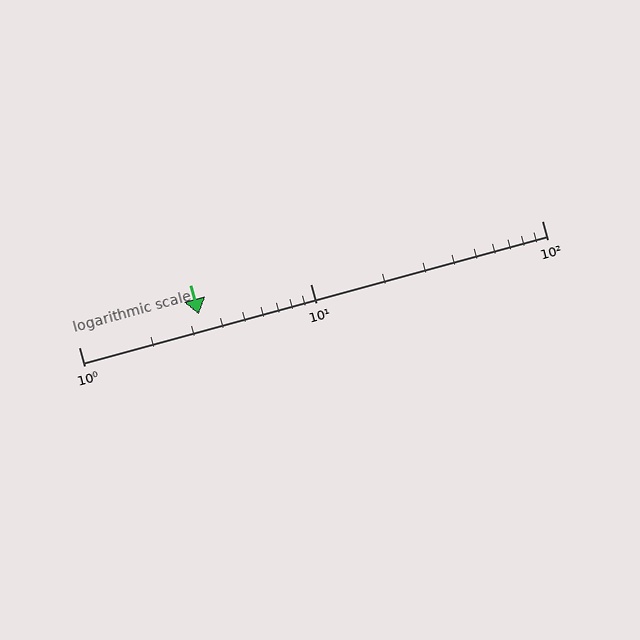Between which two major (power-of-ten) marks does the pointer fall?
The pointer is between 1 and 10.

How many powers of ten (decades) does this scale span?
The scale spans 2 decades, from 1 to 100.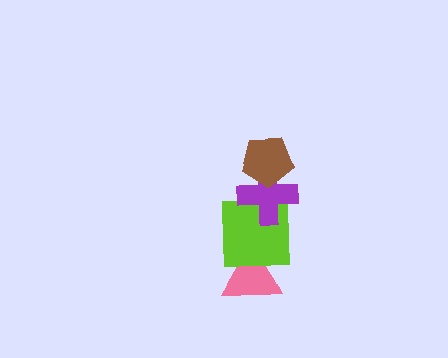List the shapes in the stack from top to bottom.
From top to bottom: the brown pentagon, the purple cross, the lime square, the pink triangle.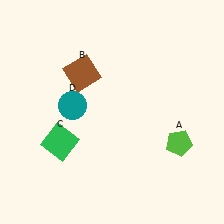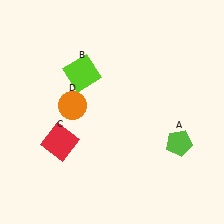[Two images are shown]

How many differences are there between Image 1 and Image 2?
There are 3 differences between the two images.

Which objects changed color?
B changed from brown to lime. C changed from green to red. D changed from teal to orange.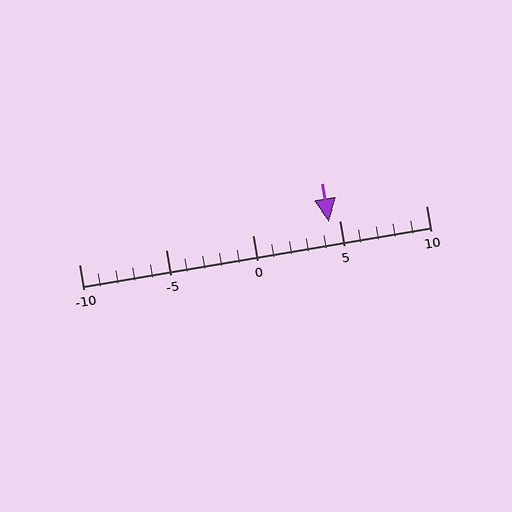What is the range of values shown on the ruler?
The ruler shows values from -10 to 10.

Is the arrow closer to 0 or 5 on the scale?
The arrow is closer to 5.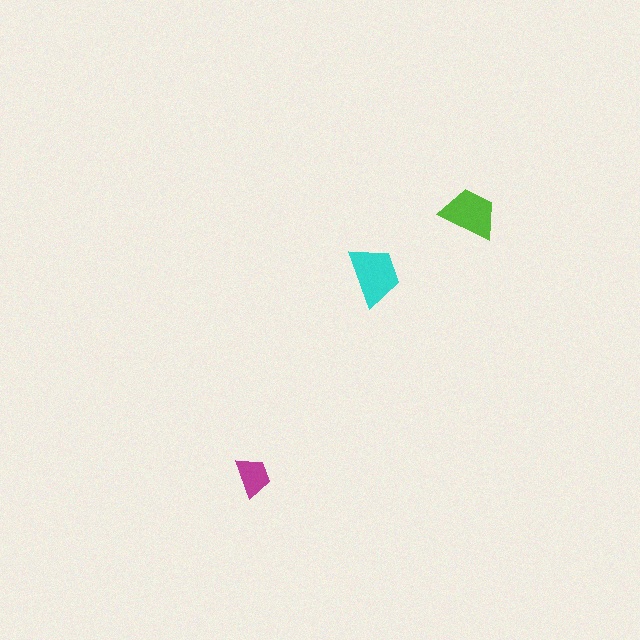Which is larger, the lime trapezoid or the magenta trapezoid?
The lime one.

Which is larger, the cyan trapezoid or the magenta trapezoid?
The cyan one.